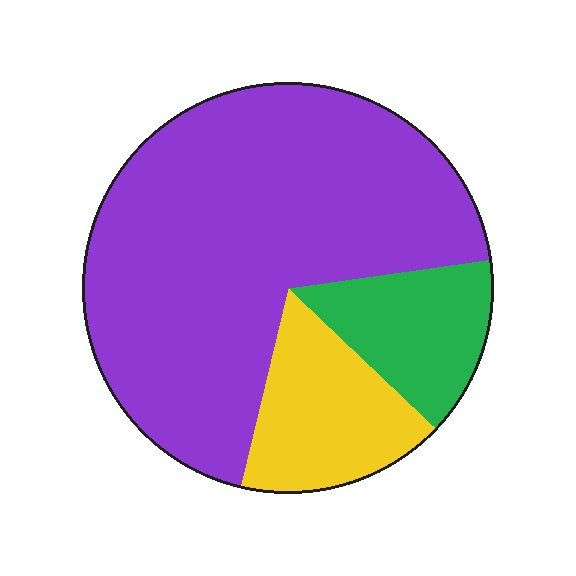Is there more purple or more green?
Purple.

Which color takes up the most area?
Purple, at roughly 70%.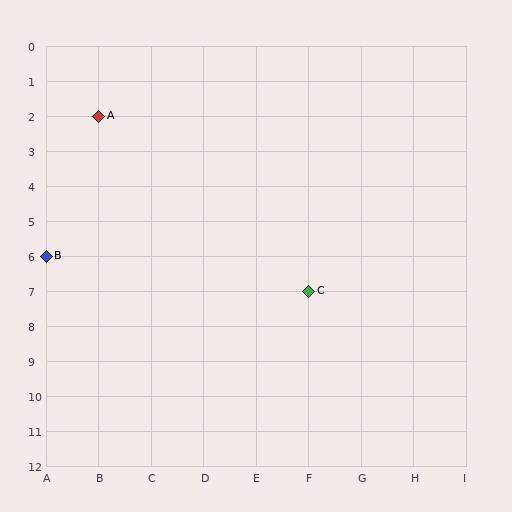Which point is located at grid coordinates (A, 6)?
Point B is at (A, 6).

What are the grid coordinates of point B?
Point B is at grid coordinates (A, 6).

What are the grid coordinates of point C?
Point C is at grid coordinates (F, 7).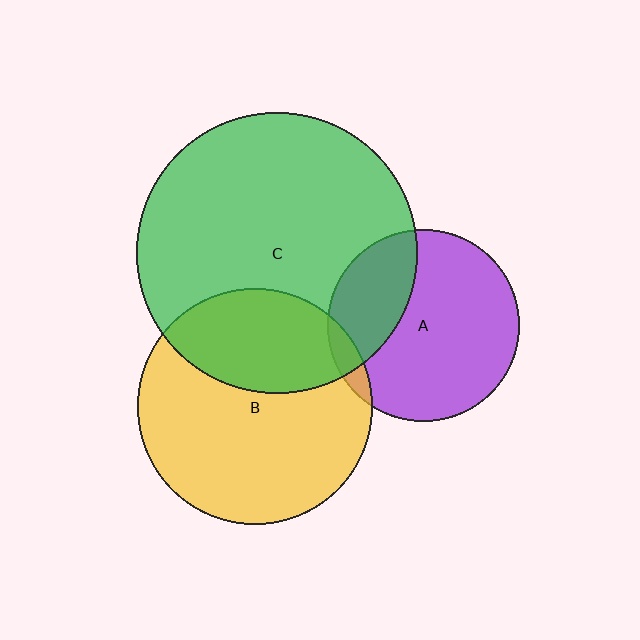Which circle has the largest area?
Circle C (green).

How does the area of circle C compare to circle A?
Approximately 2.2 times.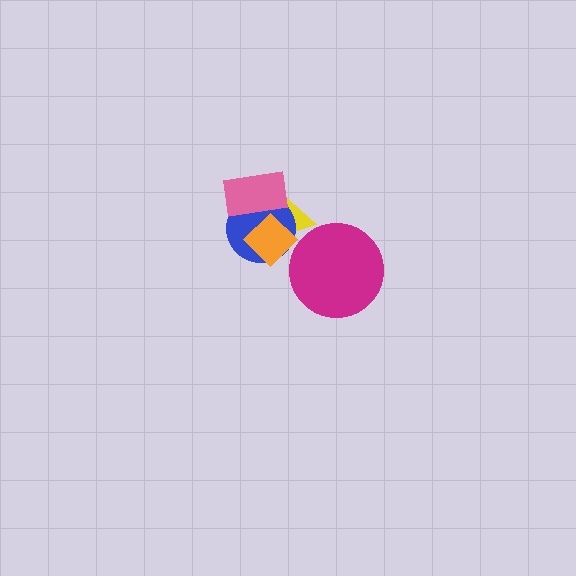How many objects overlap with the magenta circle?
0 objects overlap with the magenta circle.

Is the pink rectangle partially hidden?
No, no other shape covers it.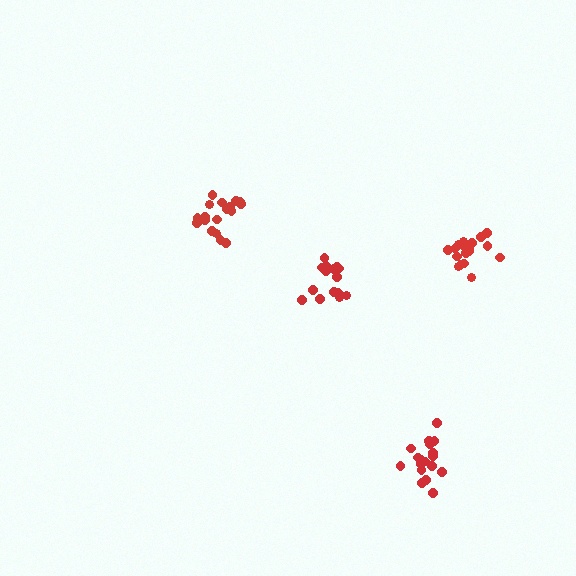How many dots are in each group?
Group 1: 19 dots, Group 2: 19 dots, Group 3: 16 dots, Group 4: 18 dots (72 total).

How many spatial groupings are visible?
There are 4 spatial groupings.